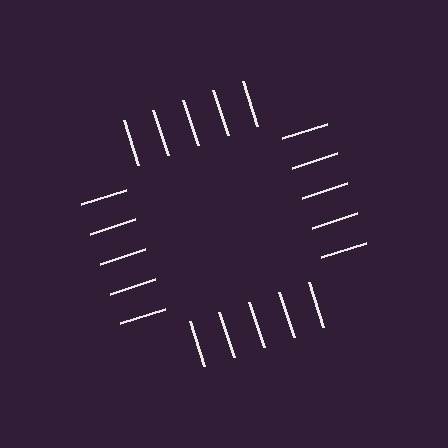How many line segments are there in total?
20 — 5 along each of the 4 edges.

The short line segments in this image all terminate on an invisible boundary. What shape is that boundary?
An illusory square — the line segments terminate on its edges but no continuous stroke is drawn.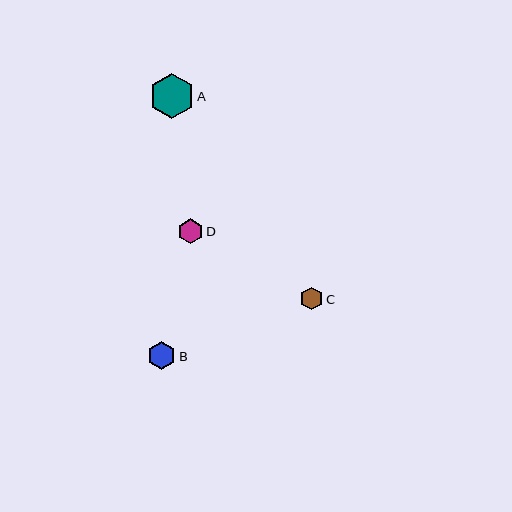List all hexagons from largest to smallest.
From largest to smallest: A, B, D, C.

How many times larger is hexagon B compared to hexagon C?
Hexagon B is approximately 1.2 times the size of hexagon C.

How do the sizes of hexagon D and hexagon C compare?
Hexagon D and hexagon C are approximately the same size.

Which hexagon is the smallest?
Hexagon C is the smallest with a size of approximately 23 pixels.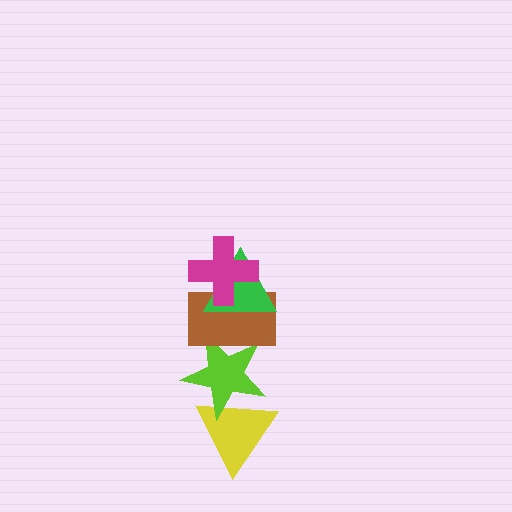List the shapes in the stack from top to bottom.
From top to bottom: the magenta cross, the green triangle, the brown rectangle, the lime star, the yellow triangle.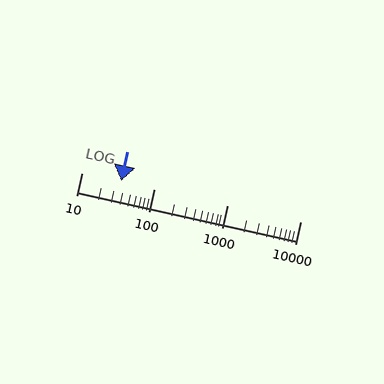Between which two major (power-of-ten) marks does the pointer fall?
The pointer is between 10 and 100.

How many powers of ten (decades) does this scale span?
The scale spans 3 decades, from 10 to 10000.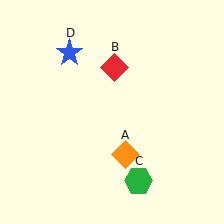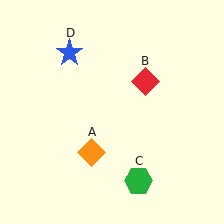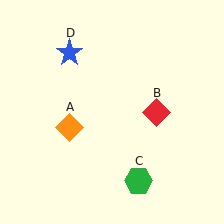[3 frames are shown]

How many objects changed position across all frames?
2 objects changed position: orange diamond (object A), red diamond (object B).